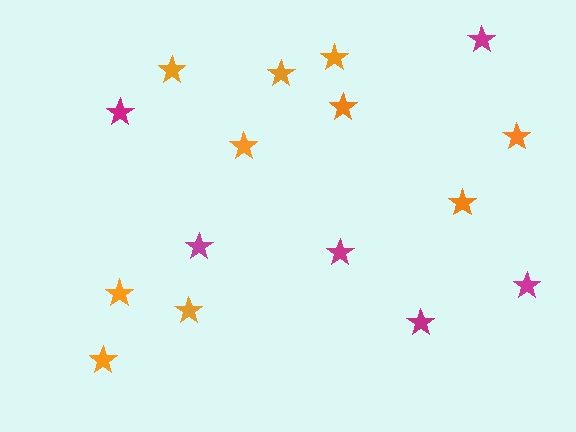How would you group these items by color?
There are 2 groups: one group of magenta stars (6) and one group of orange stars (10).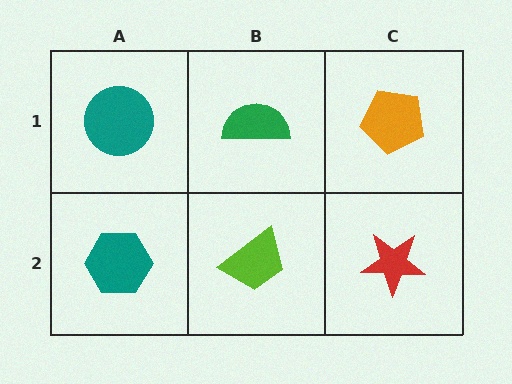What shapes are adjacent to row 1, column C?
A red star (row 2, column C), a green semicircle (row 1, column B).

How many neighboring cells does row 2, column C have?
2.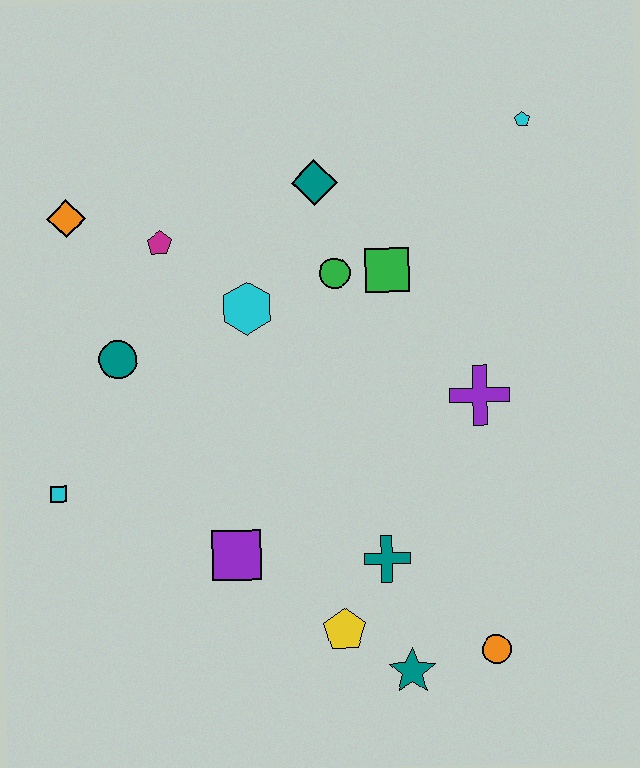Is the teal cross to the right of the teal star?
No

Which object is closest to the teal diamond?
The green circle is closest to the teal diamond.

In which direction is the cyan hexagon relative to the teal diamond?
The cyan hexagon is below the teal diamond.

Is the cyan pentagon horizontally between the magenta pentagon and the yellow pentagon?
No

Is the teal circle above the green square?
No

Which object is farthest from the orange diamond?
The orange circle is farthest from the orange diamond.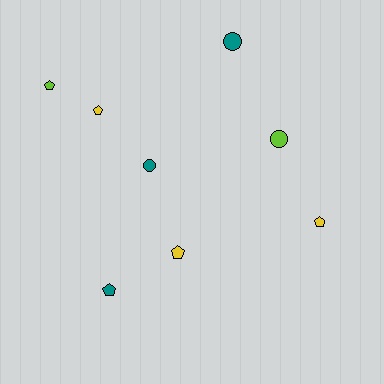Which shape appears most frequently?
Pentagon, with 5 objects.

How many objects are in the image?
There are 8 objects.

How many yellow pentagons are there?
There are 3 yellow pentagons.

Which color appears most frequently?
Yellow, with 3 objects.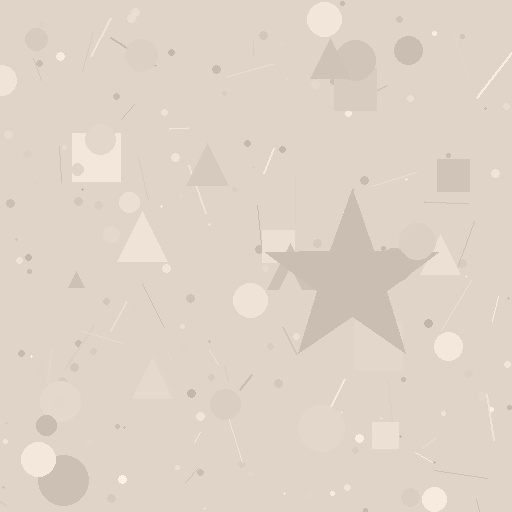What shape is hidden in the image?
A star is hidden in the image.